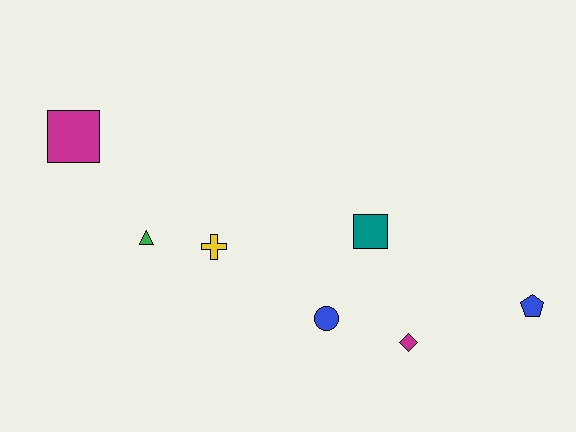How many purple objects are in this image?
There are no purple objects.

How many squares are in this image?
There are 2 squares.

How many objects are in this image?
There are 7 objects.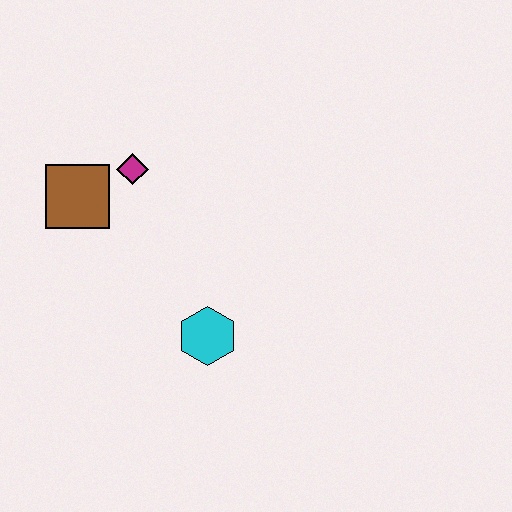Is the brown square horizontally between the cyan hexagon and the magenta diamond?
No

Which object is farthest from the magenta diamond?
The cyan hexagon is farthest from the magenta diamond.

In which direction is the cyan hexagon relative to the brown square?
The cyan hexagon is below the brown square.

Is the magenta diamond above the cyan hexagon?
Yes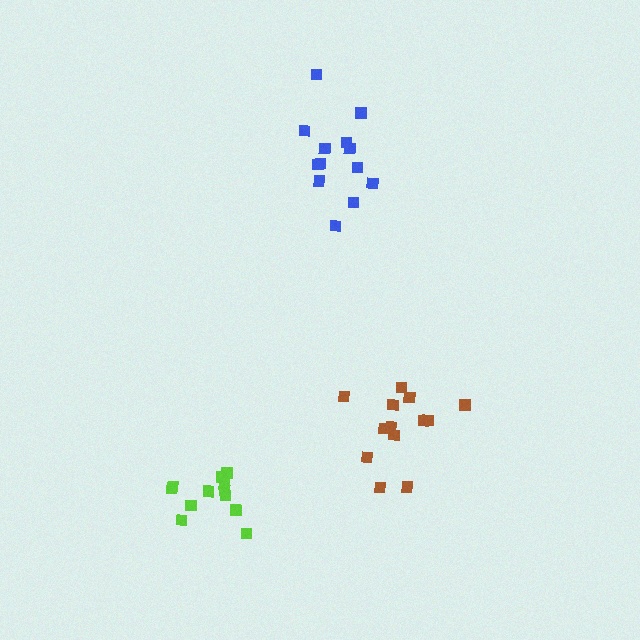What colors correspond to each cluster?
The clusters are colored: blue, brown, lime.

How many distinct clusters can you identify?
There are 3 distinct clusters.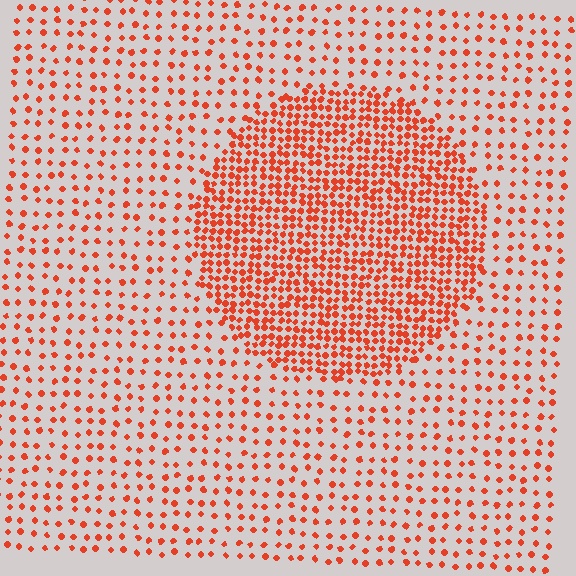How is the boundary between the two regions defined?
The boundary is defined by a change in element density (approximately 2.6x ratio). All elements are the same color, size, and shape.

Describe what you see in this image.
The image contains small red elements arranged at two different densities. A circle-shaped region is visible where the elements are more densely packed than the surrounding area.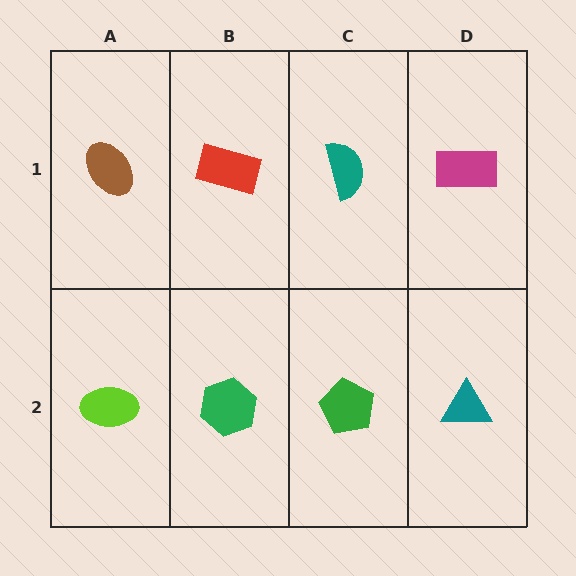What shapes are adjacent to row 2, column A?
A brown ellipse (row 1, column A), a green hexagon (row 2, column B).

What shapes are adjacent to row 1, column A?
A lime ellipse (row 2, column A), a red rectangle (row 1, column B).